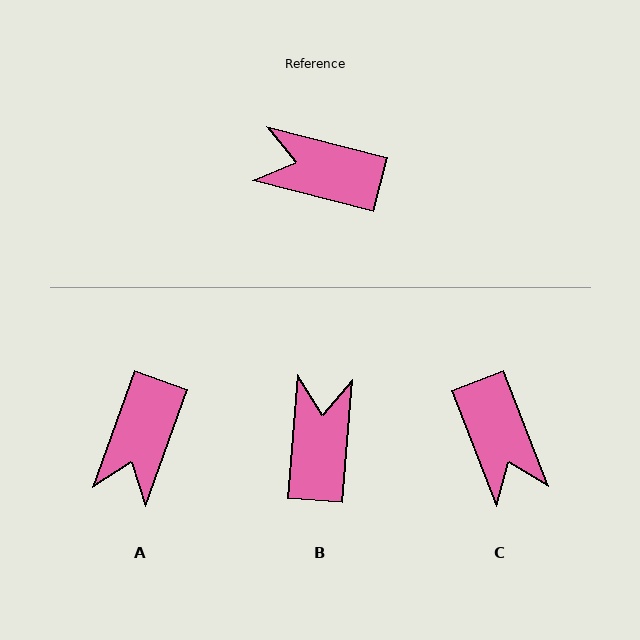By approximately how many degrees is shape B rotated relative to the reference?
Approximately 80 degrees clockwise.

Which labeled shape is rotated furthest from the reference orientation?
C, about 126 degrees away.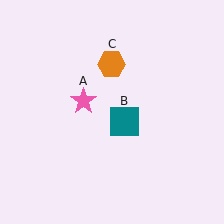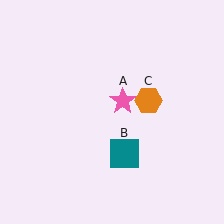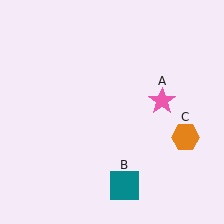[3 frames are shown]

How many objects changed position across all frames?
3 objects changed position: pink star (object A), teal square (object B), orange hexagon (object C).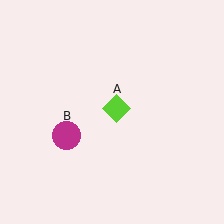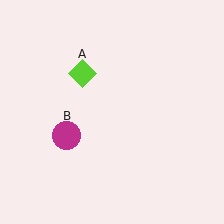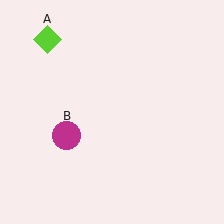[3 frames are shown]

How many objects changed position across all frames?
1 object changed position: lime diamond (object A).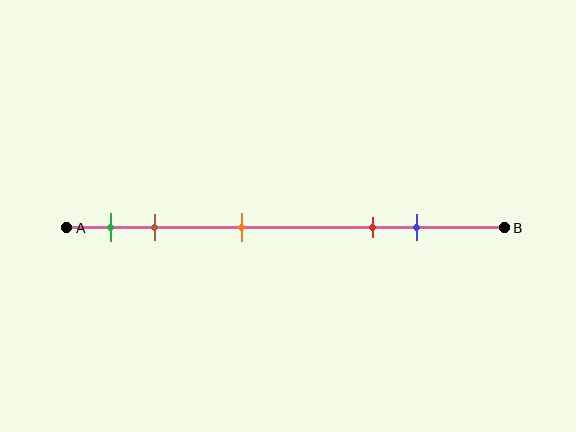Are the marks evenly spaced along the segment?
No, the marks are not evenly spaced.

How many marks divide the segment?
There are 5 marks dividing the segment.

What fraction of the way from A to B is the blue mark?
The blue mark is approximately 80% (0.8) of the way from A to B.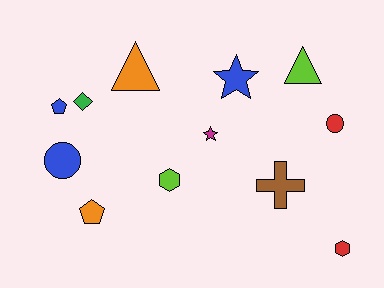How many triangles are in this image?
There are 2 triangles.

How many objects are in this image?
There are 12 objects.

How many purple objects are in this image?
There are no purple objects.